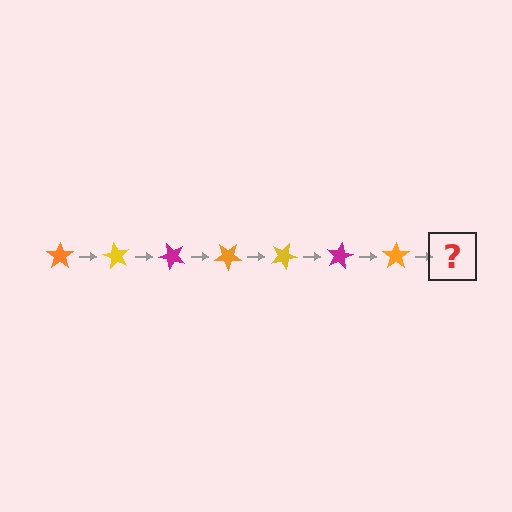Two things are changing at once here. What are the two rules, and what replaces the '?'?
The two rules are that it rotates 60 degrees each step and the color cycles through orange, yellow, and magenta. The '?' should be a yellow star, rotated 420 degrees from the start.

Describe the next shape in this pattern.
It should be a yellow star, rotated 420 degrees from the start.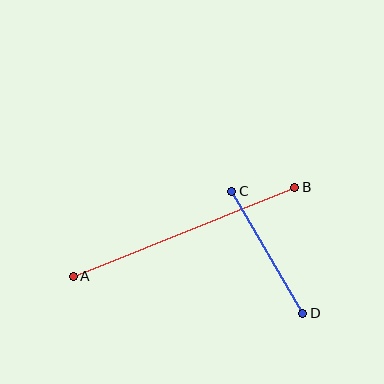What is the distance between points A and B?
The distance is approximately 239 pixels.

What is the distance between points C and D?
The distance is approximately 141 pixels.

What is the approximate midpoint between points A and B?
The midpoint is at approximately (184, 232) pixels.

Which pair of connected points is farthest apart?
Points A and B are farthest apart.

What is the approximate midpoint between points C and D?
The midpoint is at approximately (267, 252) pixels.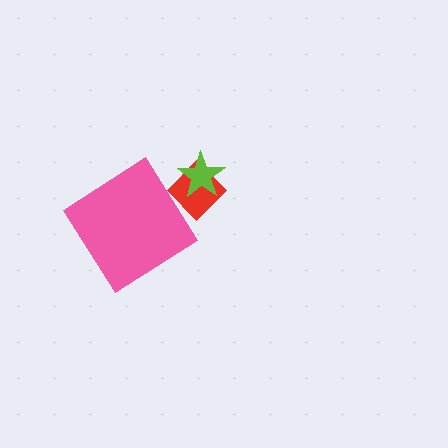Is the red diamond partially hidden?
Yes, it is partially covered by another shape.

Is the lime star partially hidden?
No, no other shape covers it.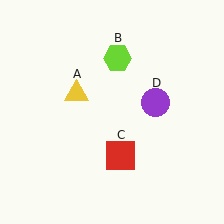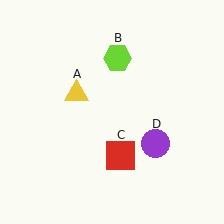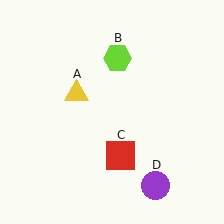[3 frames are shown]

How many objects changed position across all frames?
1 object changed position: purple circle (object D).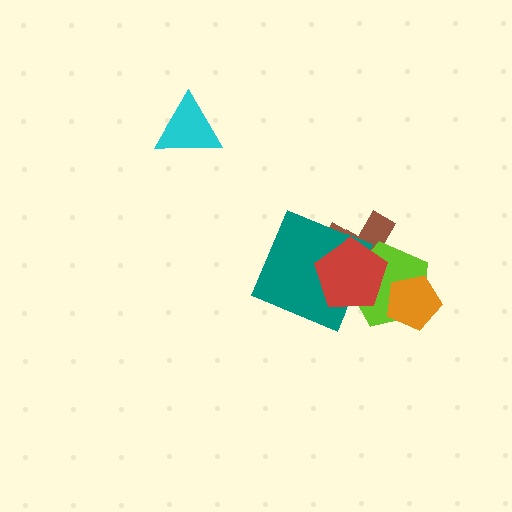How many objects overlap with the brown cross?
3 objects overlap with the brown cross.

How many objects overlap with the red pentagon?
3 objects overlap with the red pentagon.